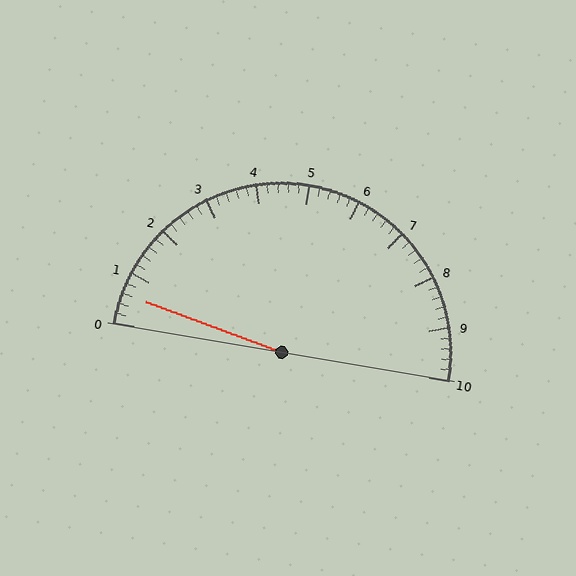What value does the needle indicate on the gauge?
The needle indicates approximately 0.6.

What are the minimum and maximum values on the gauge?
The gauge ranges from 0 to 10.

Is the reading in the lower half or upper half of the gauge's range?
The reading is in the lower half of the range (0 to 10).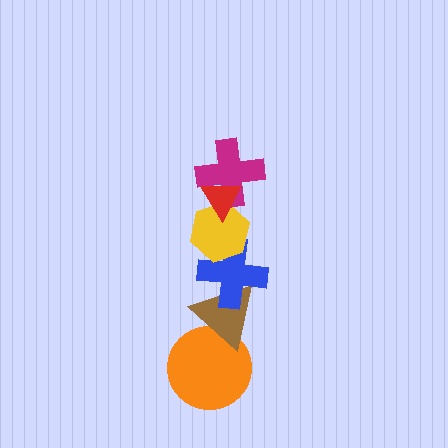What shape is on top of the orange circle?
The brown triangle is on top of the orange circle.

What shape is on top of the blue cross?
The yellow hexagon is on top of the blue cross.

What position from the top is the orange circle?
The orange circle is 6th from the top.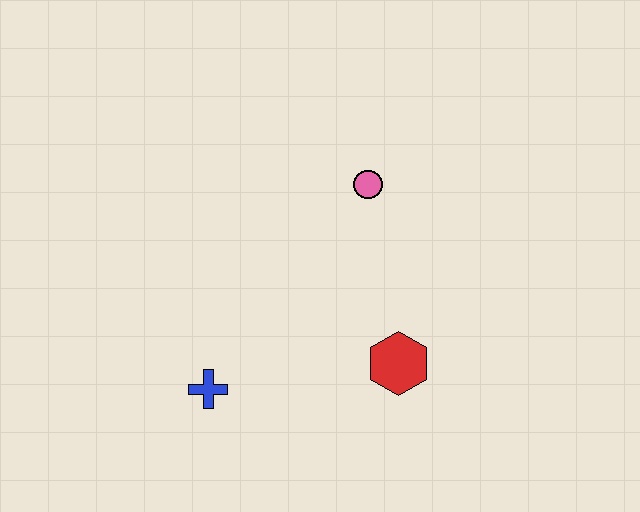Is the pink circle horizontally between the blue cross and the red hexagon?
Yes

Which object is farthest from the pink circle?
The blue cross is farthest from the pink circle.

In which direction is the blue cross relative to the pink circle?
The blue cross is below the pink circle.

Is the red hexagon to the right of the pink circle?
Yes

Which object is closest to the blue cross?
The red hexagon is closest to the blue cross.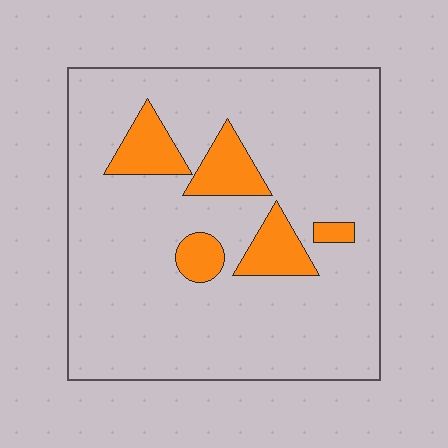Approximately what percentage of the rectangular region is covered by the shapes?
Approximately 15%.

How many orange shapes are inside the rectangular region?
5.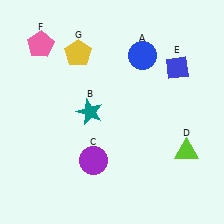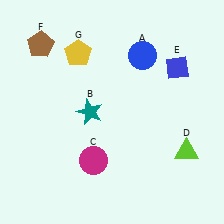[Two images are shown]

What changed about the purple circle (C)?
In Image 1, C is purple. In Image 2, it changed to magenta.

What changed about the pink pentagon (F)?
In Image 1, F is pink. In Image 2, it changed to brown.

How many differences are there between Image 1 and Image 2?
There are 2 differences between the two images.